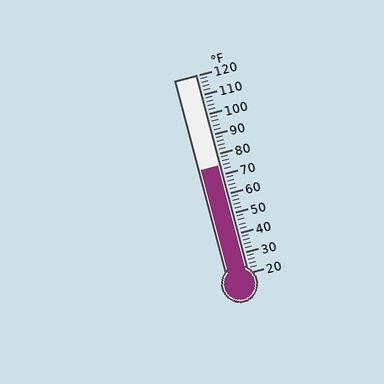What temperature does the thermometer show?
The thermometer shows approximately 74°F.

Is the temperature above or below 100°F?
The temperature is below 100°F.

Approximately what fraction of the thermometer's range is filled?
The thermometer is filled to approximately 55% of its range.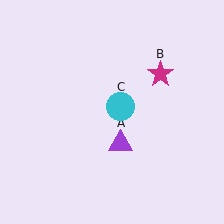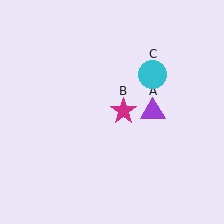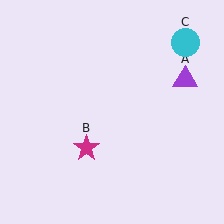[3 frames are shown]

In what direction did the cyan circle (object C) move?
The cyan circle (object C) moved up and to the right.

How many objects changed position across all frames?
3 objects changed position: purple triangle (object A), magenta star (object B), cyan circle (object C).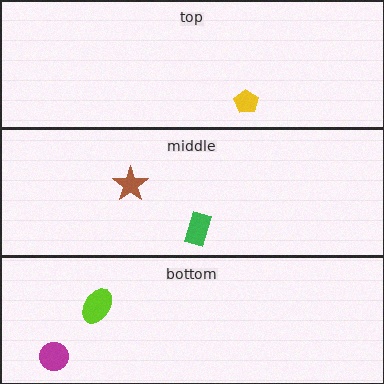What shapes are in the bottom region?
The magenta circle, the lime ellipse.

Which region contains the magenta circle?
The bottom region.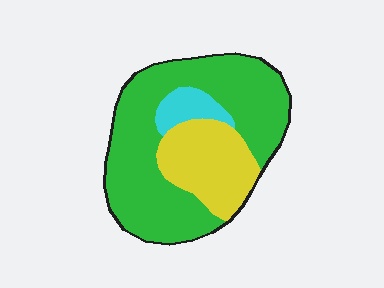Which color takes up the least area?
Cyan, at roughly 10%.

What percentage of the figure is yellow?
Yellow takes up about one quarter (1/4) of the figure.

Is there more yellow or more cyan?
Yellow.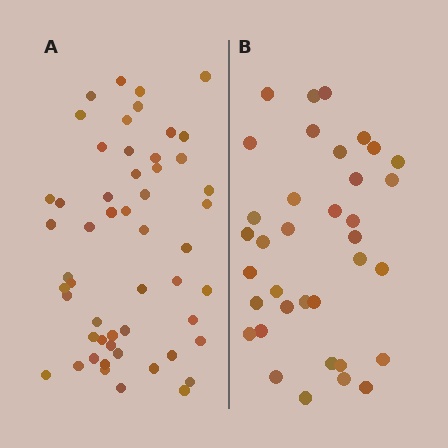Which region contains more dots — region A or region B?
Region A (the left region) has more dots.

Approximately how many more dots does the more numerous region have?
Region A has approximately 15 more dots than region B.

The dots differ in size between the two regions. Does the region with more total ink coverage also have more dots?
No. Region B has more total ink coverage because its dots are larger, but region A actually contains more individual dots. Total area can be misleading — the number of items is what matters here.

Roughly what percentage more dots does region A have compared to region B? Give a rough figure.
About 45% more.